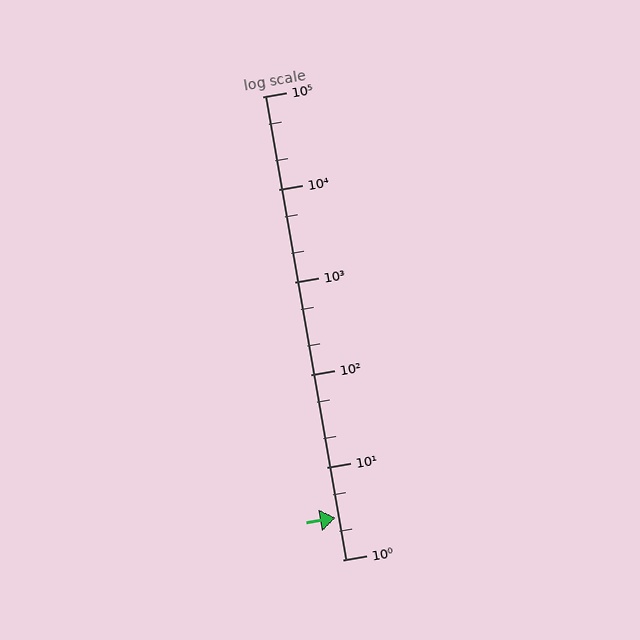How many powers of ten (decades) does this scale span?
The scale spans 5 decades, from 1 to 100000.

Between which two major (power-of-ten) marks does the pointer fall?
The pointer is between 1 and 10.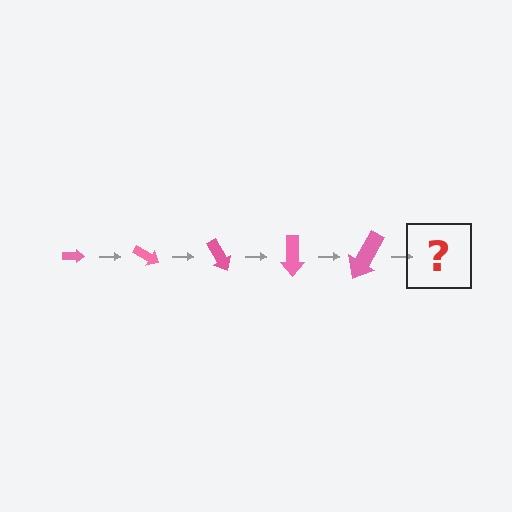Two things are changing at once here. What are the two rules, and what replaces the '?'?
The two rules are that the arrow grows larger each step and it rotates 30 degrees each step. The '?' should be an arrow, larger than the previous one and rotated 150 degrees from the start.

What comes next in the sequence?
The next element should be an arrow, larger than the previous one and rotated 150 degrees from the start.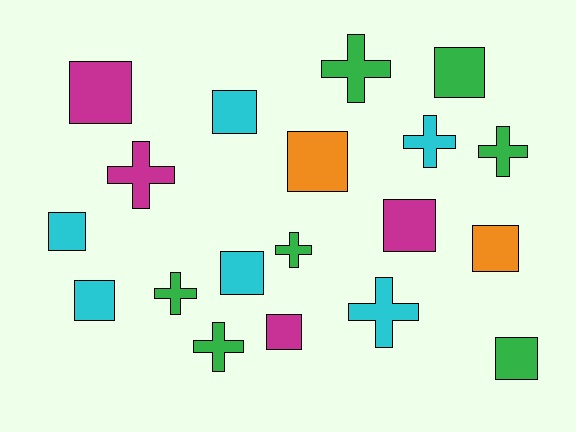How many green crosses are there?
There are 5 green crosses.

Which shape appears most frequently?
Square, with 11 objects.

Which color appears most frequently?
Green, with 7 objects.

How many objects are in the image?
There are 19 objects.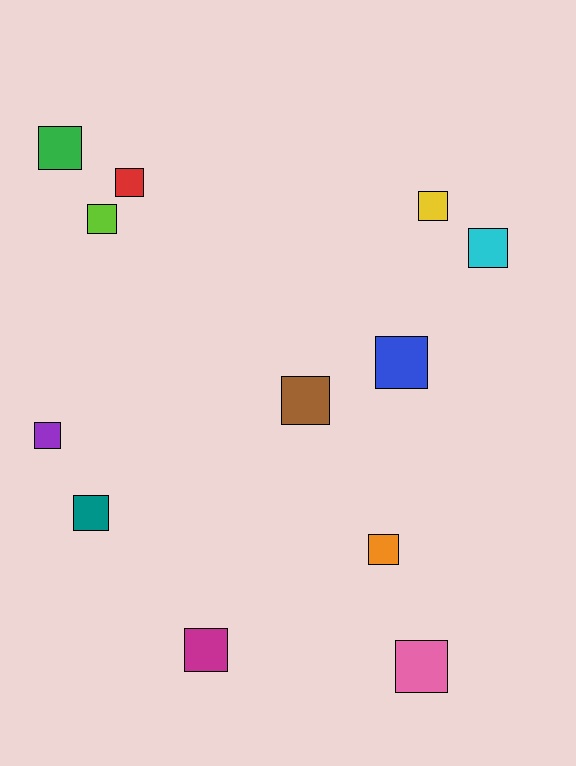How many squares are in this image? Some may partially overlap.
There are 12 squares.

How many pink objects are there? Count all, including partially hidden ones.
There is 1 pink object.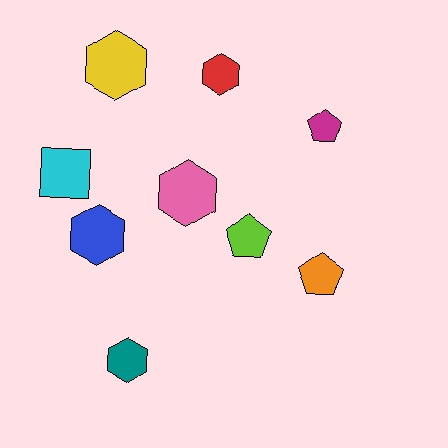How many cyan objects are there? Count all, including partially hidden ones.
There is 1 cyan object.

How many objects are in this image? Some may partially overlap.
There are 9 objects.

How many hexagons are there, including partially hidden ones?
There are 5 hexagons.